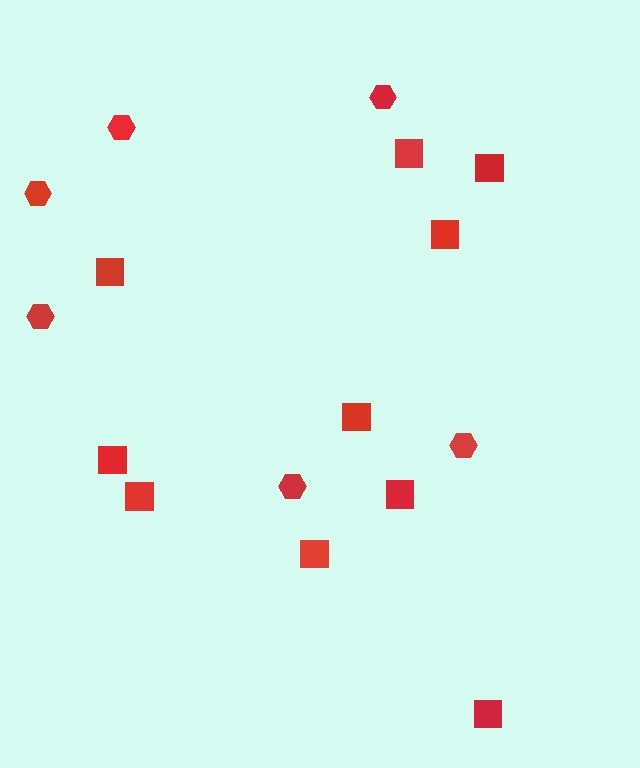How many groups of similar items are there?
There are 2 groups: one group of hexagons (6) and one group of squares (10).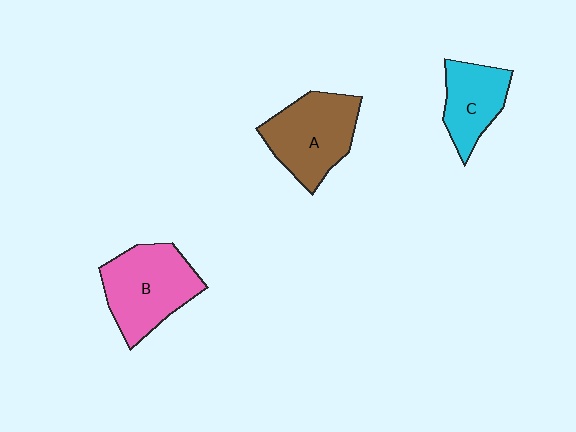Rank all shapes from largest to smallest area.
From largest to smallest: B (pink), A (brown), C (cyan).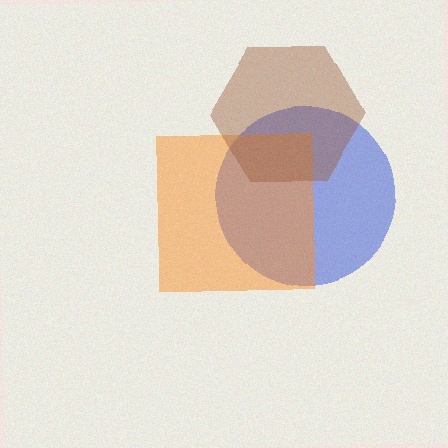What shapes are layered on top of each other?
The layered shapes are: a blue circle, an orange square, a brown hexagon.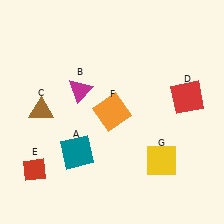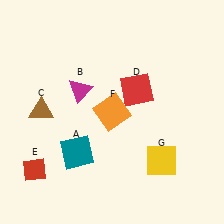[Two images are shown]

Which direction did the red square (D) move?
The red square (D) moved left.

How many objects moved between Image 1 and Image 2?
1 object moved between the two images.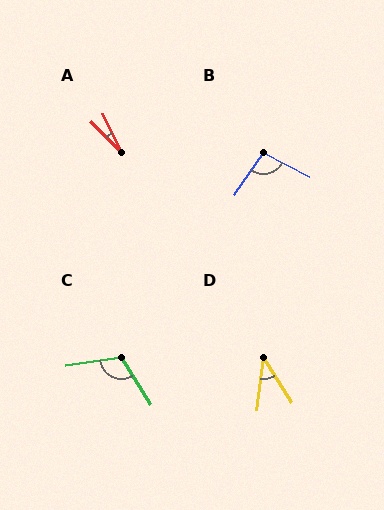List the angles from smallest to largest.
A (20°), D (39°), B (98°), C (114°).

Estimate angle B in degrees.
Approximately 98 degrees.